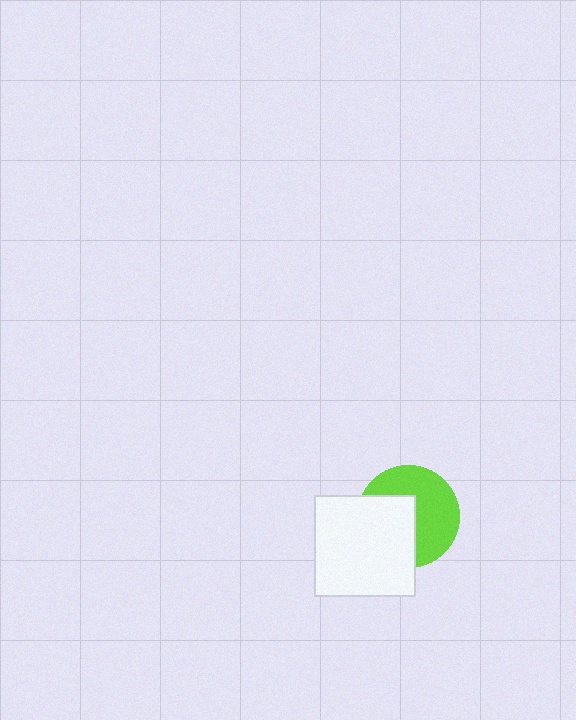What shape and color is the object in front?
The object in front is a white square.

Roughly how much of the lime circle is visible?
About half of it is visible (roughly 56%).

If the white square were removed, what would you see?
You would see the complete lime circle.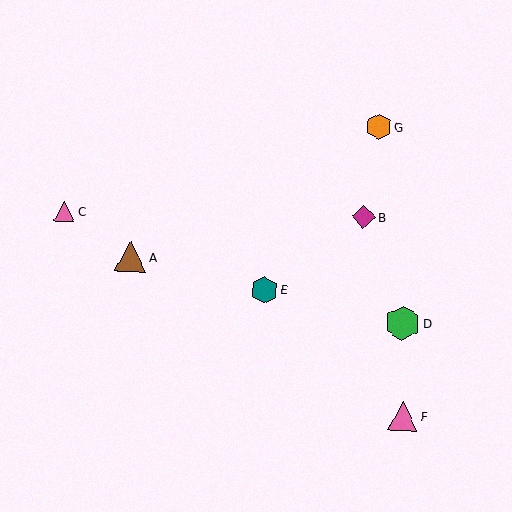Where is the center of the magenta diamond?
The center of the magenta diamond is at (364, 217).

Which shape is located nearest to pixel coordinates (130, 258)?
The brown triangle (labeled A) at (131, 257) is nearest to that location.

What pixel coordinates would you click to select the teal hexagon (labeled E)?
Click at (264, 290) to select the teal hexagon E.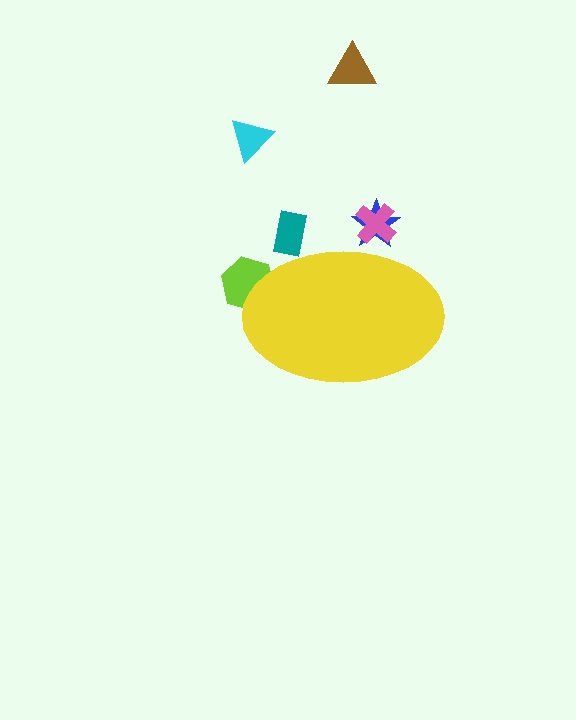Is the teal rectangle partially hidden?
Yes, the teal rectangle is partially hidden behind the yellow ellipse.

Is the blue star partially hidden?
Yes, the blue star is partially hidden behind the yellow ellipse.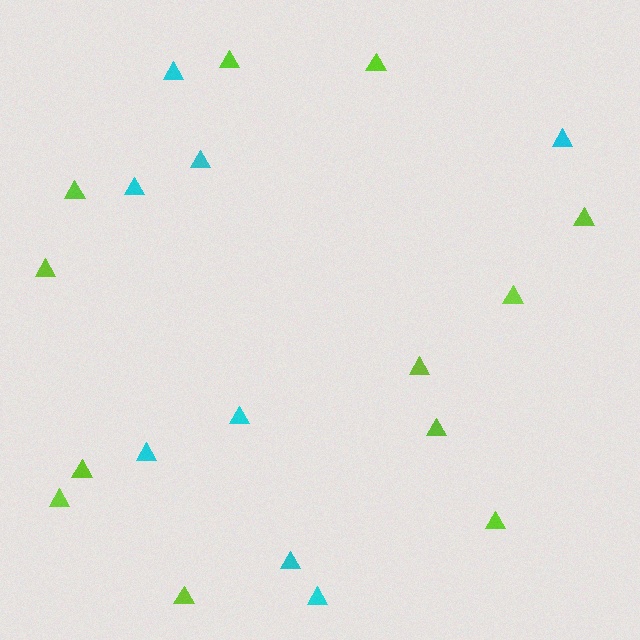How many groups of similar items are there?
There are 2 groups: one group of lime triangles (12) and one group of cyan triangles (8).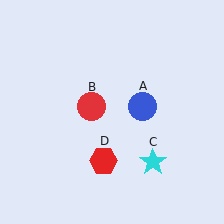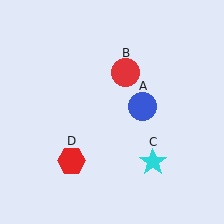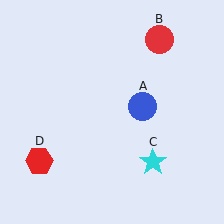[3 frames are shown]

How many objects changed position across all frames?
2 objects changed position: red circle (object B), red hexagon (object D).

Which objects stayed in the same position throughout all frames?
Blue circle (object A) and cyan star (object C) remained stationary.